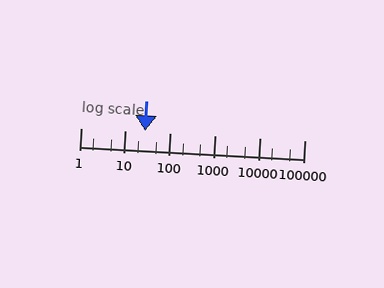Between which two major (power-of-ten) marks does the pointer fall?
The pointer is between 10 and 100.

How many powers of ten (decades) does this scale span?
The scale spans 5 decades, from 1 to 100000.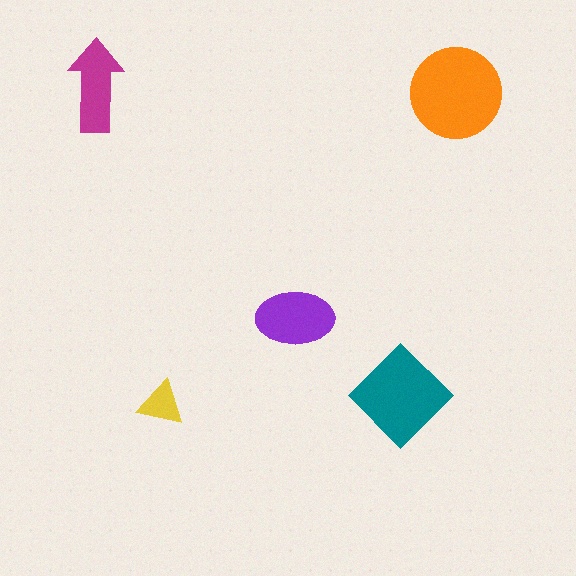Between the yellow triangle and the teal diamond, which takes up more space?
The teal diamond.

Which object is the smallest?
The yellow triangle.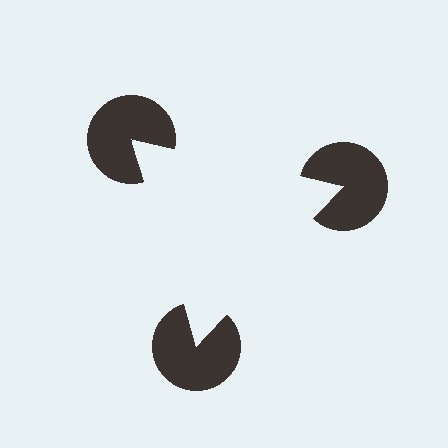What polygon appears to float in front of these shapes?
An illusory triangle — its edges are inferred from the aligned wedge cuts in the pac-man discs, not physically drawn.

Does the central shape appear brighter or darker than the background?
It typically appears slightly brighter than the background, even though no actual brightness change is drawn.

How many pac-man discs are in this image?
There are 3 — one at each vertex of the illusory triangle.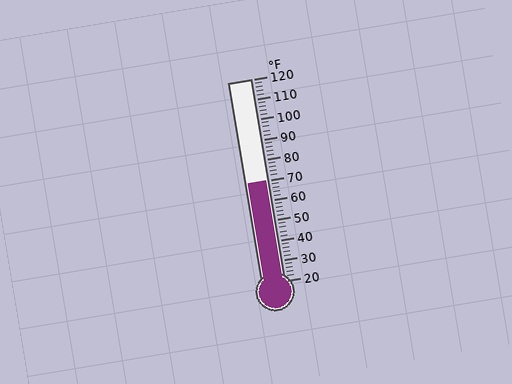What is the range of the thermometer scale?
The thermometer scale ranges from 20°F to 120°F.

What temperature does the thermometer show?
The thermometer shows approximately 70°F.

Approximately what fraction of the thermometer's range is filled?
The thermometer is filled to approximately 50% of its range.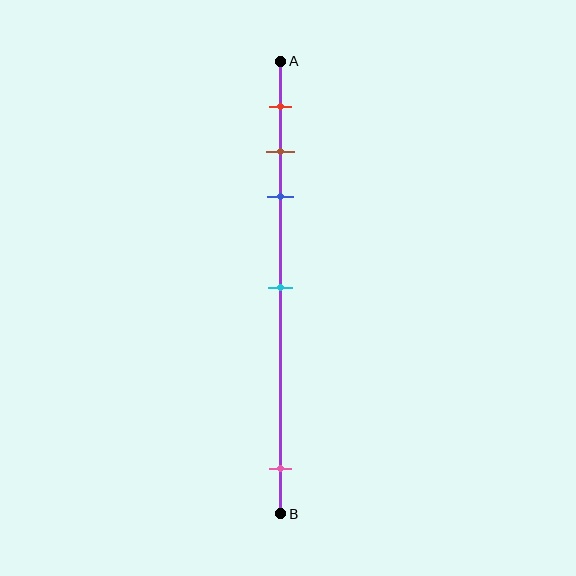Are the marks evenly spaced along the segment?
No, the marks are not evenly spaced.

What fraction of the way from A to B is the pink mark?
The pink mark is approximately 90% (0.9) of the way from A to B.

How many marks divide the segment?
There are 5 marks dividing the segment.